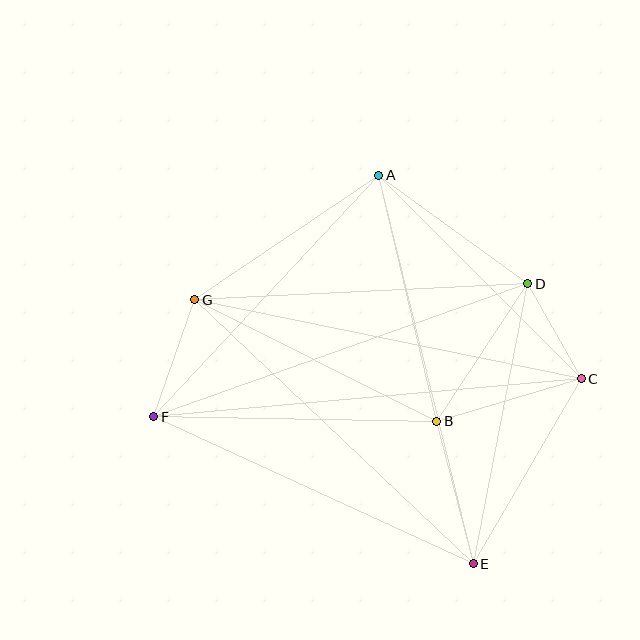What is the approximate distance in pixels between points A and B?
The distance between A and B is approximately 253 pixels.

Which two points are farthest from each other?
Points C and F are farthest from each other.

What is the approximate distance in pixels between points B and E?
The distance between B and E is approximately 147 pixels.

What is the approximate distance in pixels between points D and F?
The distance between D and F is approximately 397 pixels.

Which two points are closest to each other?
Points C and D are closest to each other.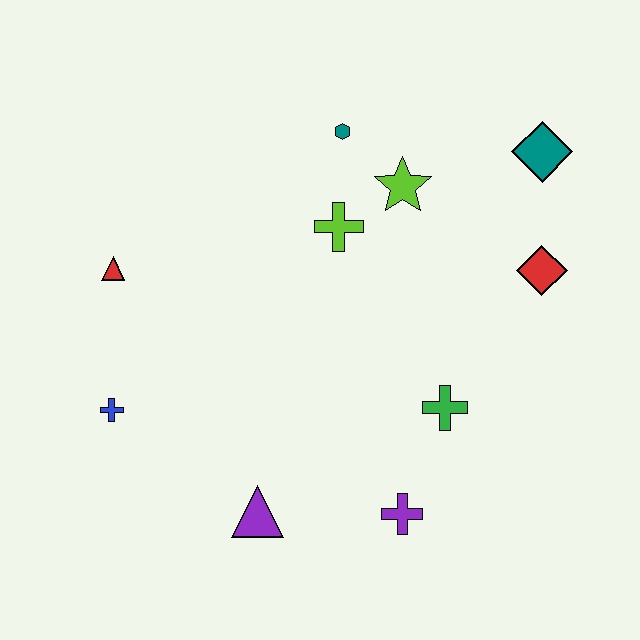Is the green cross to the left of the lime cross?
No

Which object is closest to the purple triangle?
The purple cross is closest to the purple triangle.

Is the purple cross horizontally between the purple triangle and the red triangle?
No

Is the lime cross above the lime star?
No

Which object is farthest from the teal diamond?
The blue cross is farthest from the teal diamond.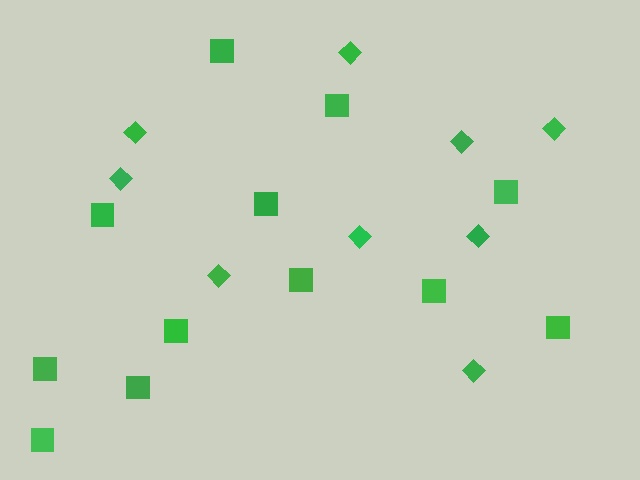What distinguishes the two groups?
There are 2 groups: one group of squares (12) and one group of diamonds (9).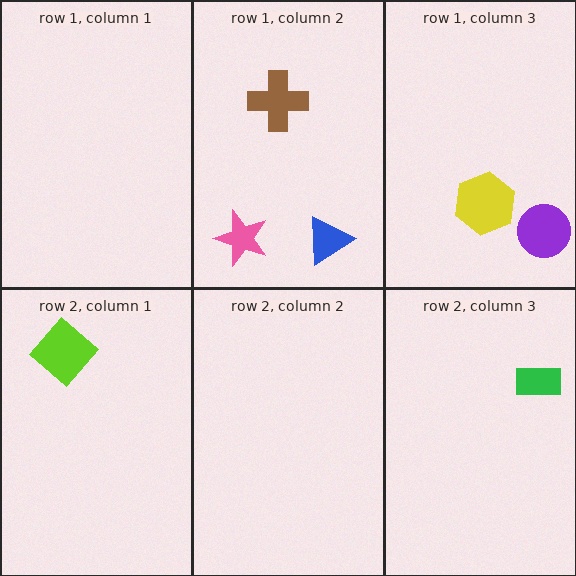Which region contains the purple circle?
The row 1, column 3 region.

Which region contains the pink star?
The row 1, column 2 region.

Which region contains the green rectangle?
The row 2, column 3 region.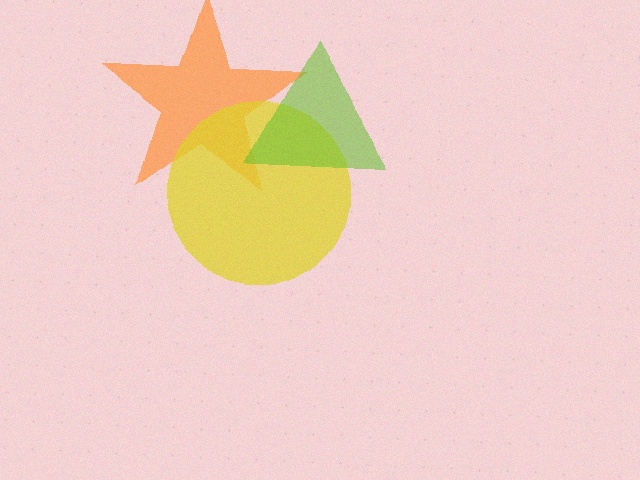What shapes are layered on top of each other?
The layered shapes are: an orange star, a yellow circle, a lime triangle.